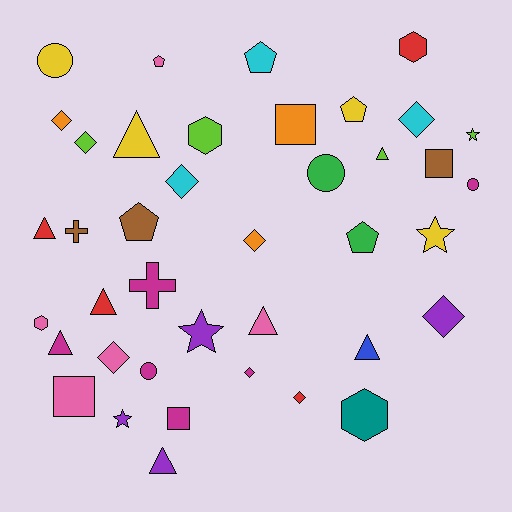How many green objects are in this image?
There are 2 green objects.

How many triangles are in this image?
There are 8 triangles.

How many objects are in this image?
There are 40 objects.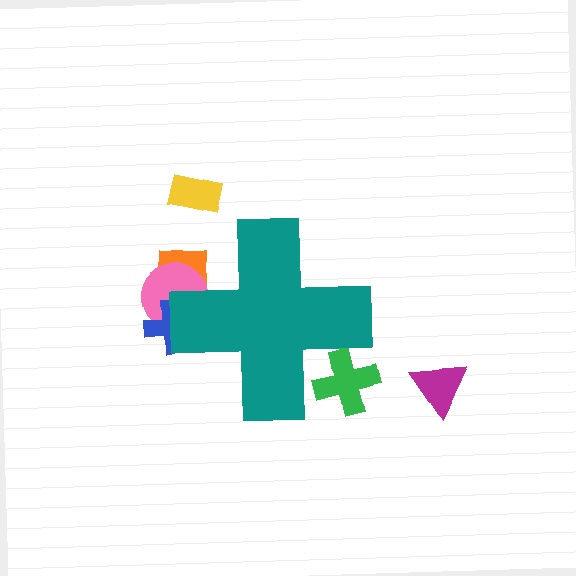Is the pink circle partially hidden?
Yes, the pink circle is partially hidden behind the teal cross.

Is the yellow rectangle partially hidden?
No, the yellow rectangle is fully visible.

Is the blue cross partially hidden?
Yes, the blue cross is partially hidden behind the teal cross.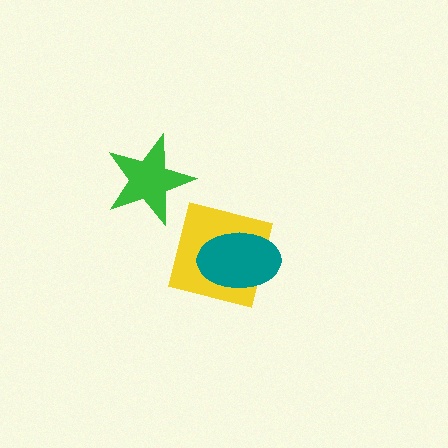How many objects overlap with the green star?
0 objects overlap with the green star.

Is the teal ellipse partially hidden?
No, no other shape covers it.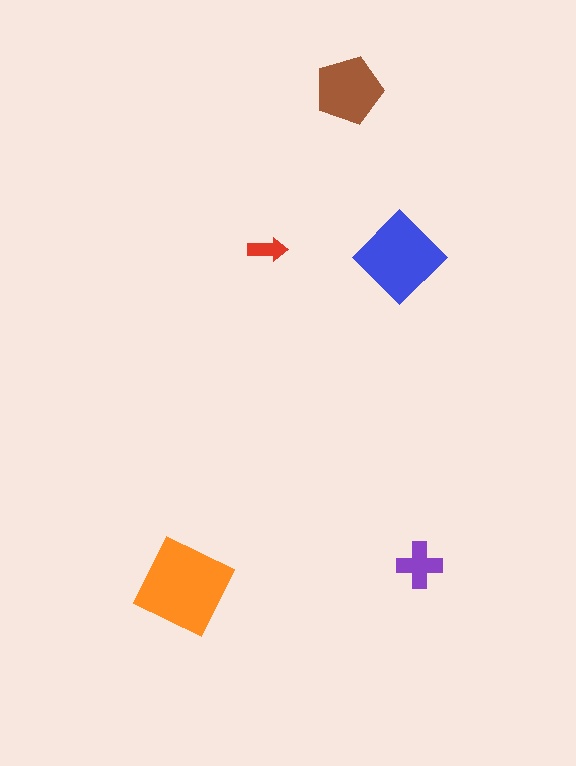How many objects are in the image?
There are 5 objects in the image.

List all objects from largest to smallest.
The orange square, the blue diamond, the brown pentagon, the purple cross, the red arrow.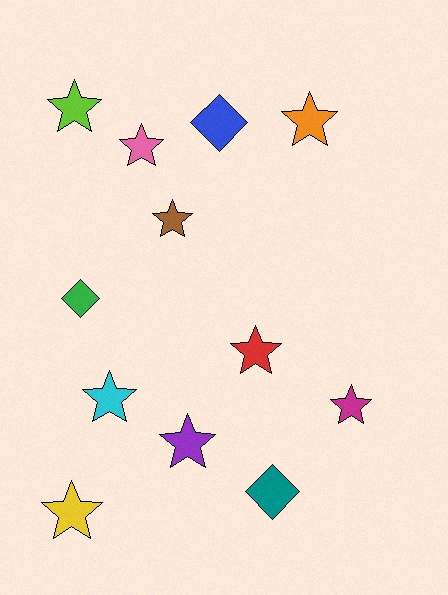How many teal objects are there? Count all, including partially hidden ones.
There is 1 teal object.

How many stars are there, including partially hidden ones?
There are 9 stars.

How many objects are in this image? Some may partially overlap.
There are 12 objects.